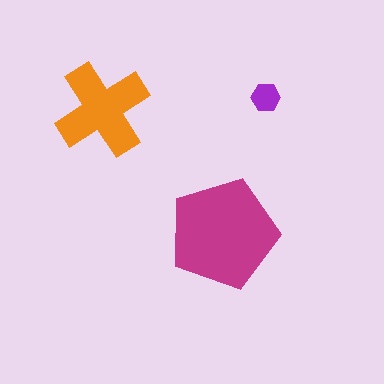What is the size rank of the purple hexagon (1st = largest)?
3rd.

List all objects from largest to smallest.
The magenta pentagon, the orange cross, the purple hexagon.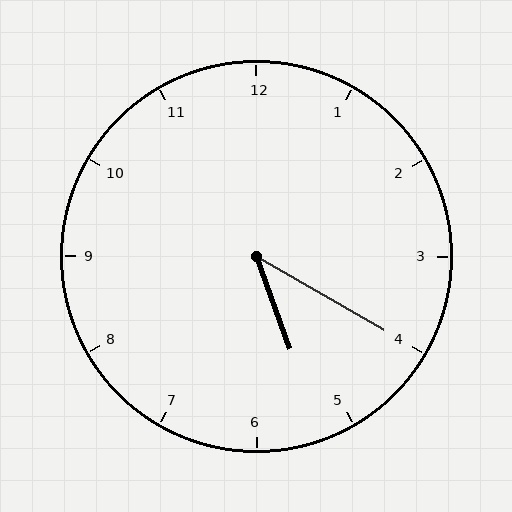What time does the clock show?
5:20.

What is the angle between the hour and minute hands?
Approximately 40 degrees.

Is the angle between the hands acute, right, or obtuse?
It is acute.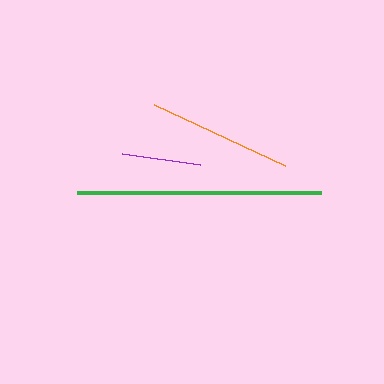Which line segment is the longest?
The green line is the longest at approximately 244 pixels.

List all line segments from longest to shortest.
From longest to shortest: green, orange, purple.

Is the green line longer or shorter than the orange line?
The green line is longer than the orange line.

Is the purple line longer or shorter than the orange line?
The orange line is longer than the purple line.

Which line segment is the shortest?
The purple line is the shortest at approximately 78 pixels.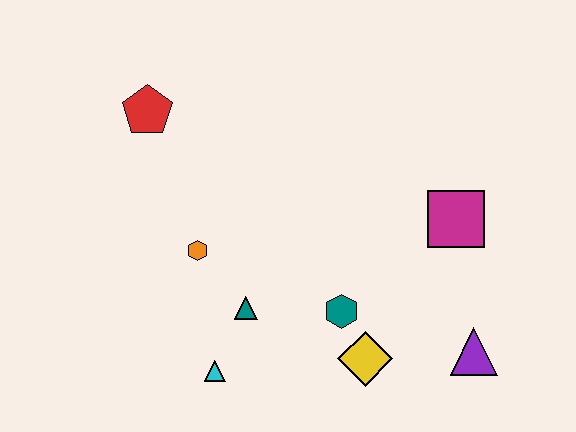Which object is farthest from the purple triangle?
The red pentagon is farthest from the purple triangle.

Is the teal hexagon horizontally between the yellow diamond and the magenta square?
No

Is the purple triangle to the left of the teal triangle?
No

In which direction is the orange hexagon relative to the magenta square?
The orange hexagon is to the left of the magenta square.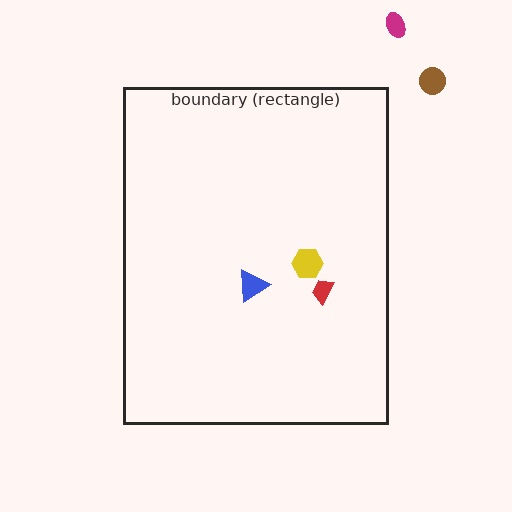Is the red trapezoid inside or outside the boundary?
Inside.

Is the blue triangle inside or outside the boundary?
Inside.